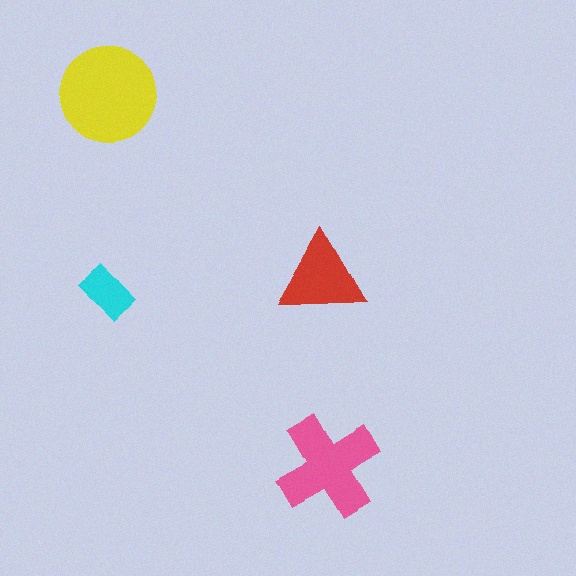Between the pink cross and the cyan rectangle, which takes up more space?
The pink cross.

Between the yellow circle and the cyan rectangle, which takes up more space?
The yellow circle.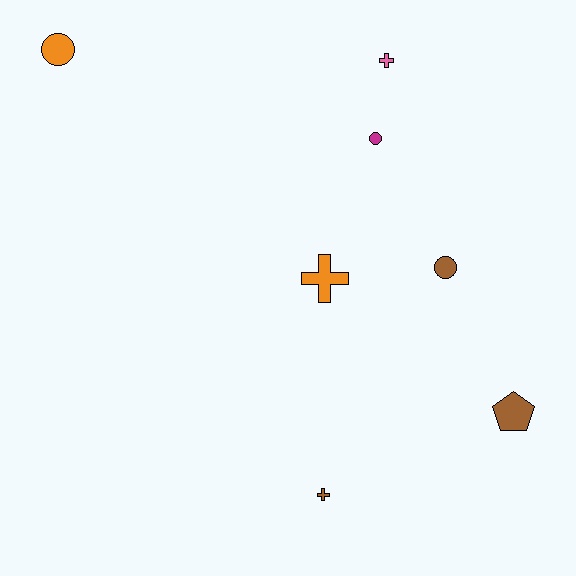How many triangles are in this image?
There are no triangles.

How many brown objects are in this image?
There are 3 brown objects.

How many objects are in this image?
There are 7 objects.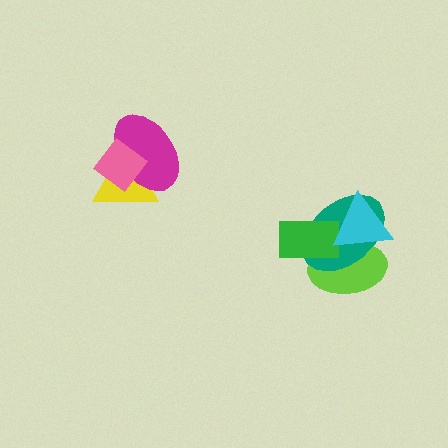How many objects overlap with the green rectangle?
3 objects overlap with the green rectangle.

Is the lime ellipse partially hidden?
Yes, it is partially covered by another shape.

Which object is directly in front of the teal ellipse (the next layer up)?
The green rectangle is directly in front of the teal ellipse.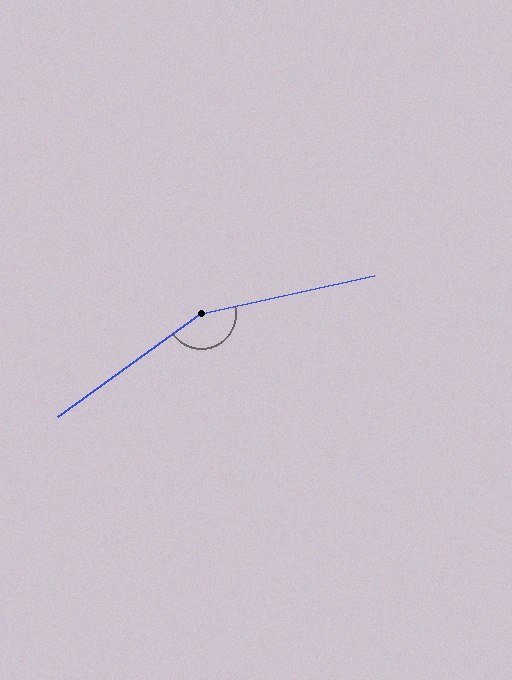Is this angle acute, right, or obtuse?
It is obtuse.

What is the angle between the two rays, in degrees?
Approximately 157 degrees.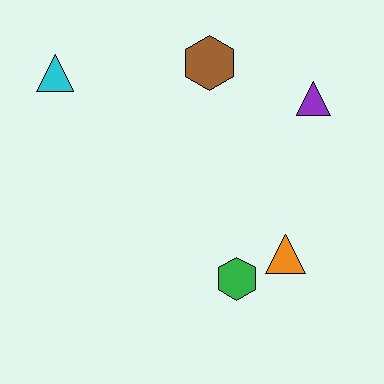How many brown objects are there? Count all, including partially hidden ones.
There is 1 brown object.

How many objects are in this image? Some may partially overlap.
There are 5 objects.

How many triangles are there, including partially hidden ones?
There are 3 triangles.